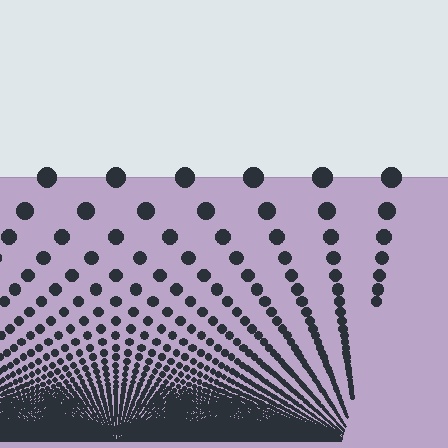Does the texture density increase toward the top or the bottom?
Density increases toward the bottom.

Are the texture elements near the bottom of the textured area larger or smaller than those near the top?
Smaller. The gradient is inverted — elements near the bottom are smaller and denser.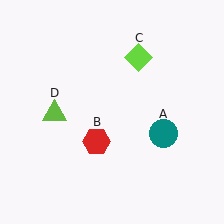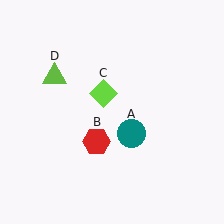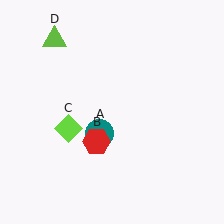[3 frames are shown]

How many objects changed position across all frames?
3 objects changed position: teal circle (object A), lime diamond (object C), lime triangle (object D).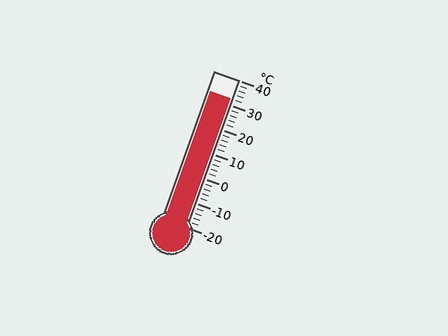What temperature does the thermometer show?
The thermometer shows approximately 32°C.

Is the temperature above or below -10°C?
The temperature is above -10°C.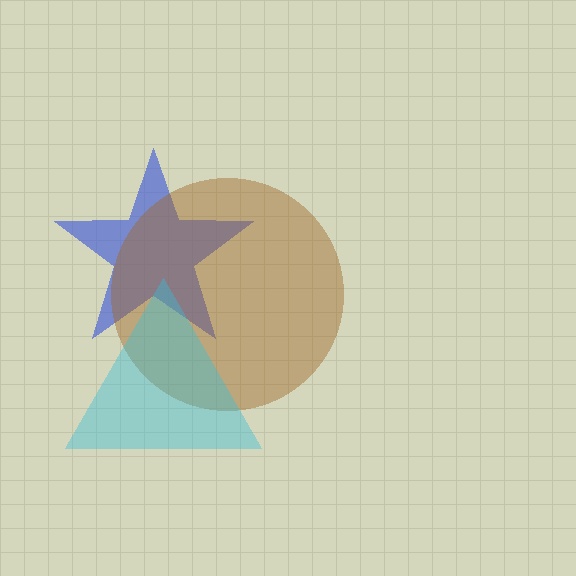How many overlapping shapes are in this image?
There are 3 overlapping shapes in the image.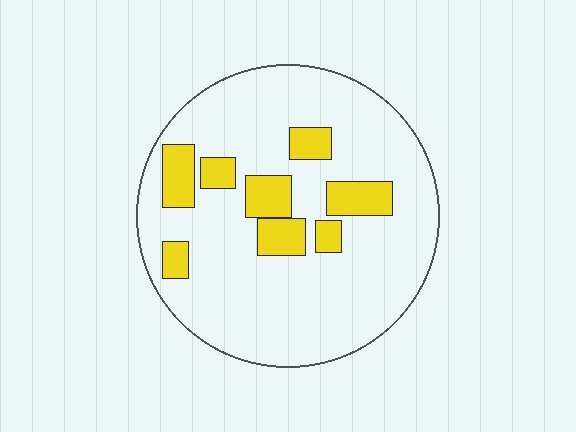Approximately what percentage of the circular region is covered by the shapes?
Approximately 20%.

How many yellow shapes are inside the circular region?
8.